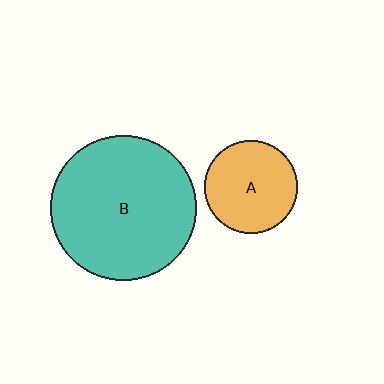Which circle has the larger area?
Circle B (teal).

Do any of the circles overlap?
No, none of the circles overlap.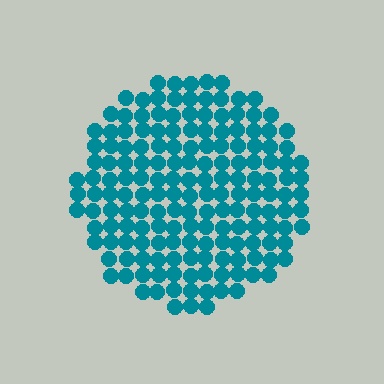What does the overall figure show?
The overall figure shows a circle.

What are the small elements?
The small elements are circles.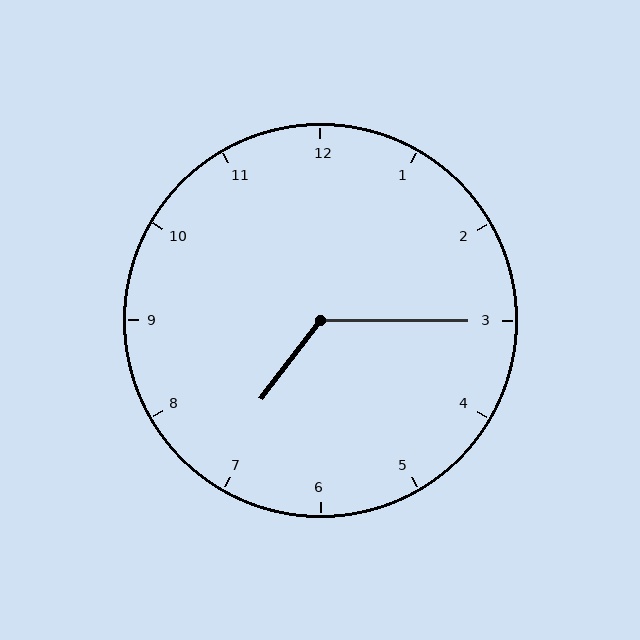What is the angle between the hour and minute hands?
Approximately 128 degrees.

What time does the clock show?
7:15.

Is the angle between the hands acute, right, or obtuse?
It is obtuse.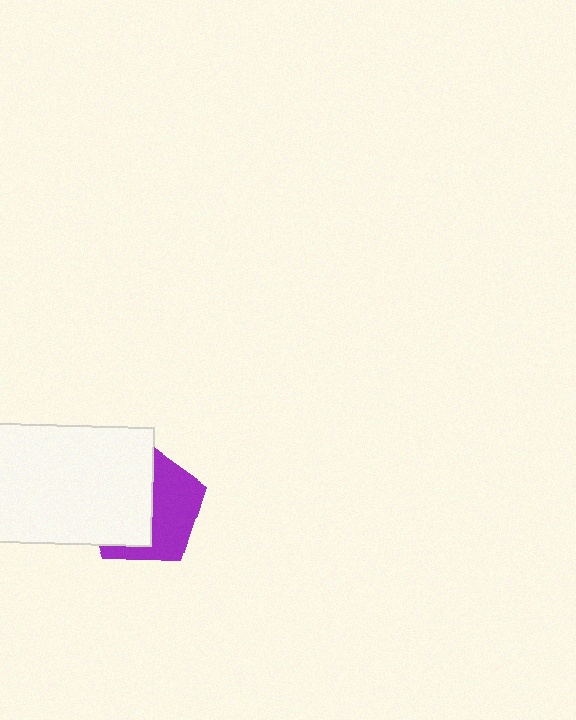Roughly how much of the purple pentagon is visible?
A small part of it is visible (roughly 45%).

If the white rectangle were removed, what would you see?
You would see the complete purple pentagon.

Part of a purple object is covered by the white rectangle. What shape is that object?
It is a pentagon.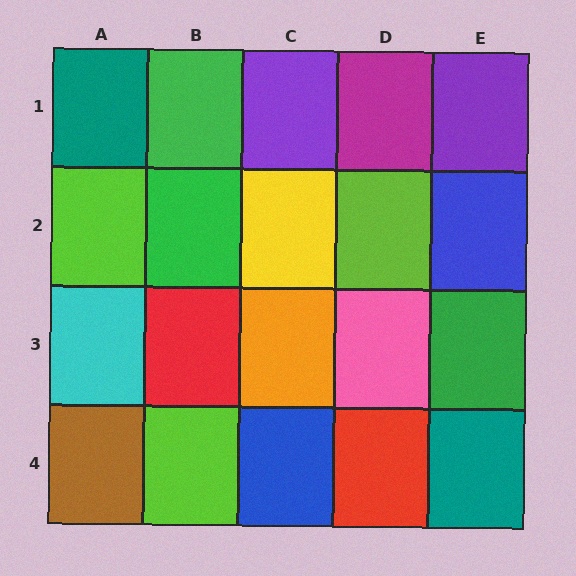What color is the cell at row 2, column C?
Yellow.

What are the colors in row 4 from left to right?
Brown, lime, blue, red, teal.